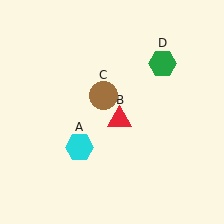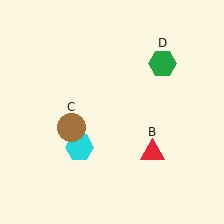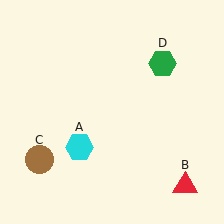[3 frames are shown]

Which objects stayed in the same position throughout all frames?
Cyan hexagon (object A) and green hexagon (object D) remained stationary.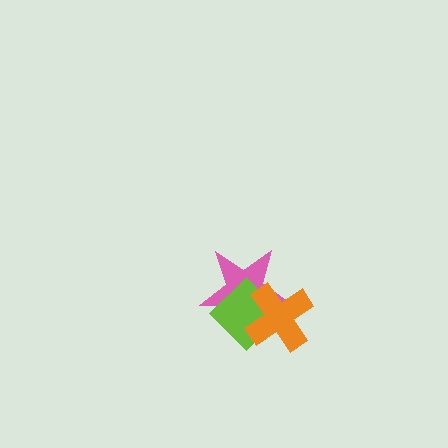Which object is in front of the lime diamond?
The orange cross is in front of the lime diamond.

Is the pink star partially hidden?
Yes, it is partially covered by another shape.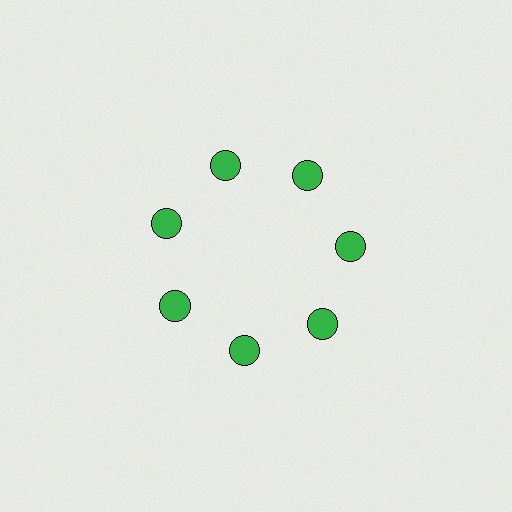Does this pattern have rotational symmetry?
Yes, this pattern has 7-fold rotational symmetry. It looks the same after rotating 51 degrees around the center.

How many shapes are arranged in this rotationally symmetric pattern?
There are 7 shapes, arranged in 7 groups of 1.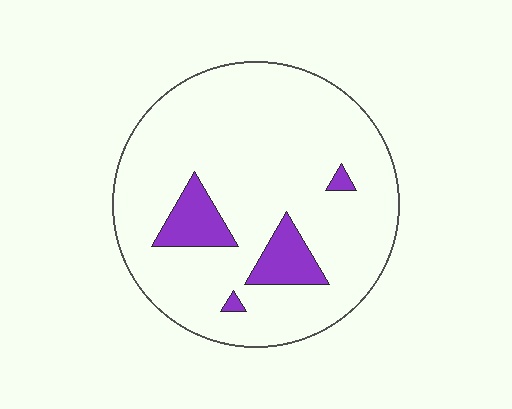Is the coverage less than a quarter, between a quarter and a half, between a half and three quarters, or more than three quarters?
Less than a quarter.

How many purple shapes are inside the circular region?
4.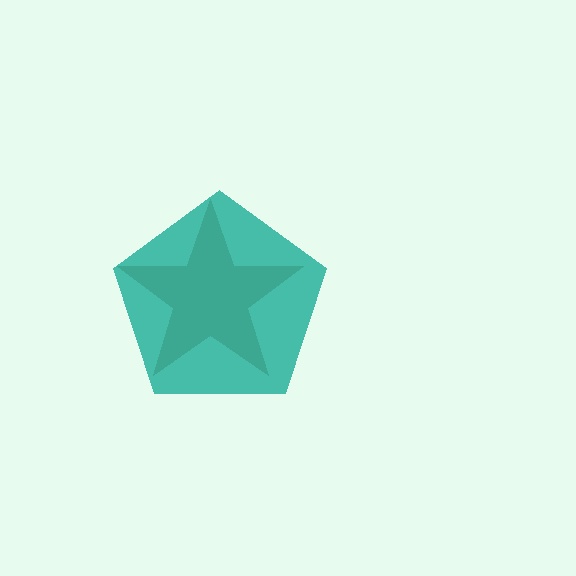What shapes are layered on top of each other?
The layered shapes are: a brown star, a teal pentagon.